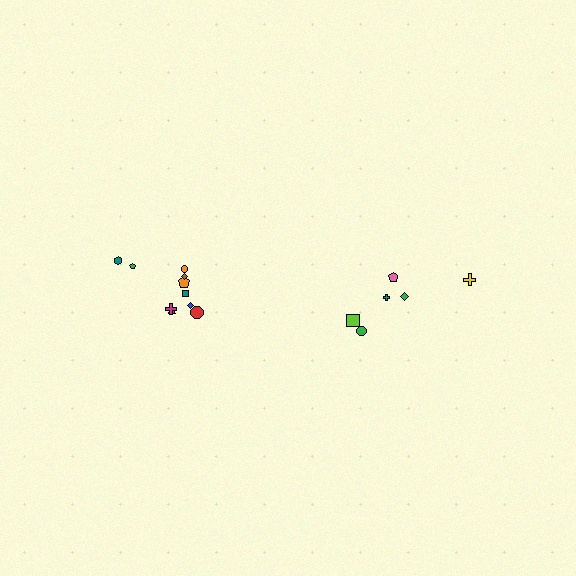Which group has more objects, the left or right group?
The left group.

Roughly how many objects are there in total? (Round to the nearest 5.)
Roughly 15 objects in total.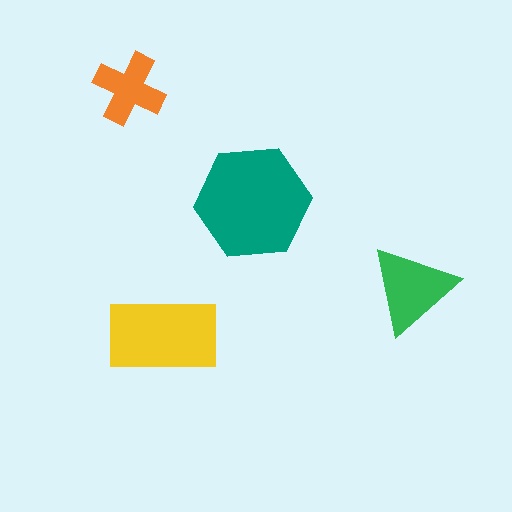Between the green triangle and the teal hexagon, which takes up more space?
The teal hexagon.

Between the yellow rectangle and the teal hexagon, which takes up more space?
The teal hexagon.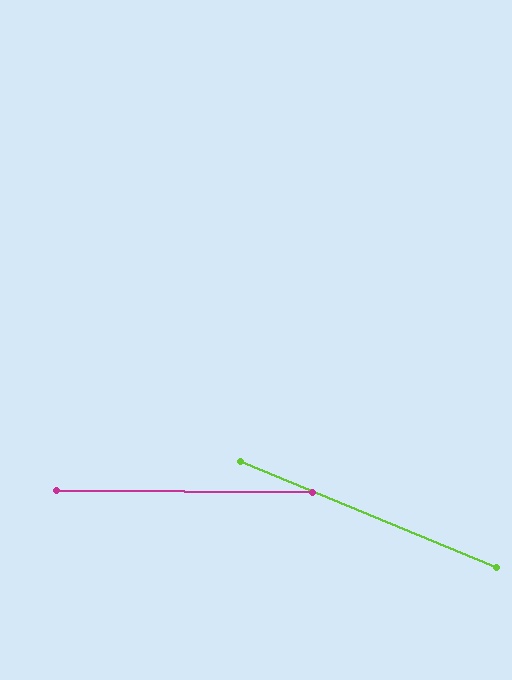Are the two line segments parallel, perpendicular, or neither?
Neither parallel nor perpendicular — they differ by about 22°.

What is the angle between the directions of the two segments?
Approximately 22 degrees.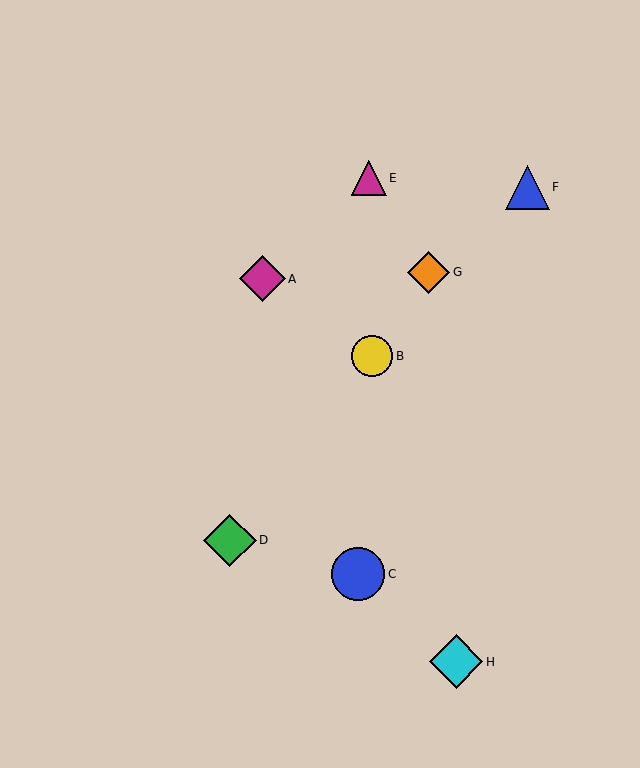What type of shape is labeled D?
Shape D is a green diamond.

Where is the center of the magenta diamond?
The center of the magenta diamond is at (262, 279).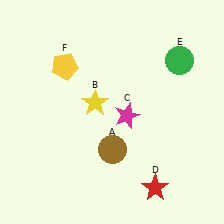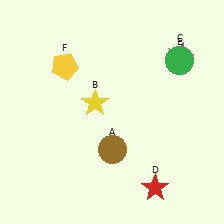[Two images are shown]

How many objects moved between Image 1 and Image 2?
1 object moved between the two images.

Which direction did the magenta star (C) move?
The magenta star (C) moved up.